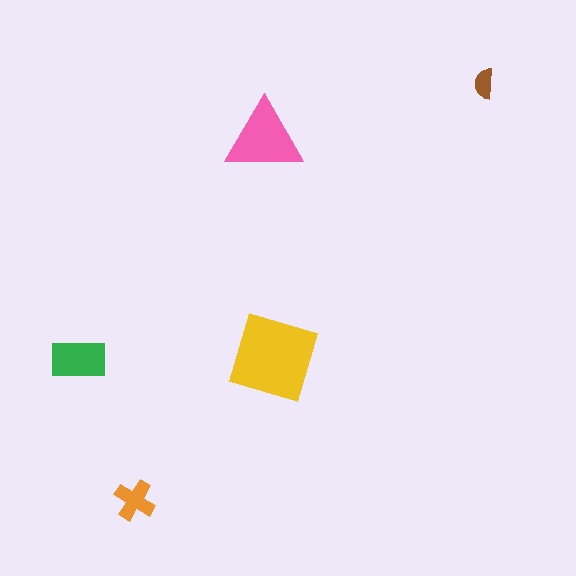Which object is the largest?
The yellow diamond.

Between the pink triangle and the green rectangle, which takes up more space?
The pink triangle.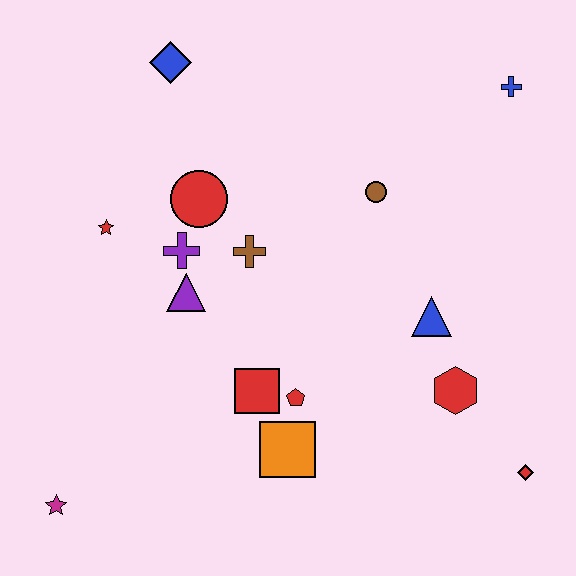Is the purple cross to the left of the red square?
Yes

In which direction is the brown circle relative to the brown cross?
The brown circle is to the right of the brown cross.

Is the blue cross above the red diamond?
Yes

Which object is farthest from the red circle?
The red diamond is farthest from the red circle.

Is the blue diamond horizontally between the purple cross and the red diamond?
No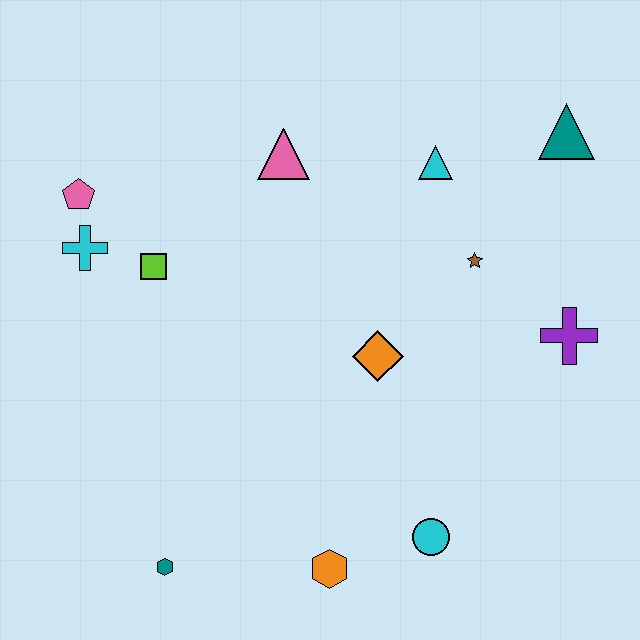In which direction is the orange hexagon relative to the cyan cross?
The orange hexagon is below the cyan cross.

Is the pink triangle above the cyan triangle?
Yes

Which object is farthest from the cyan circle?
The pink pentagon is farthest from the cyan circle.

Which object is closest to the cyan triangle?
The brown star is closest to the cyan triangle.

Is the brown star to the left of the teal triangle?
Yes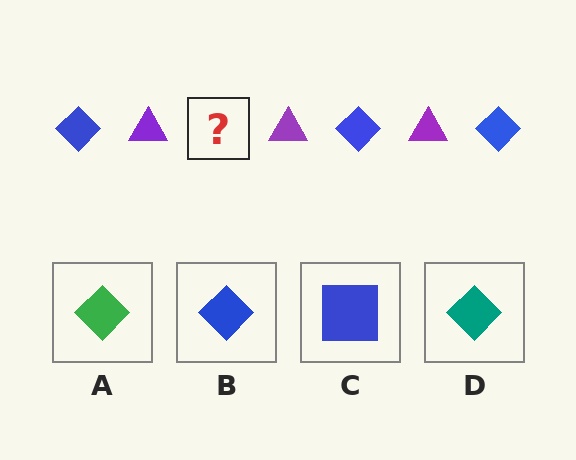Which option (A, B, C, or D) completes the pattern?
B.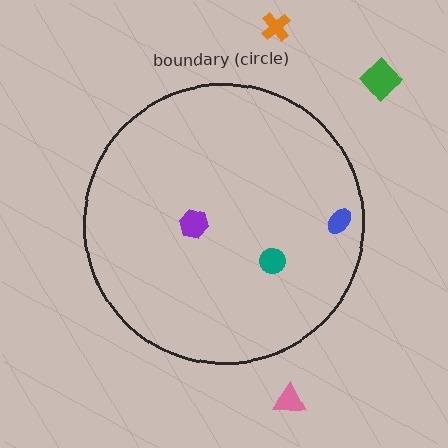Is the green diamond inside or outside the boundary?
Outside.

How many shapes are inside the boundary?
3 inside, 3 outside.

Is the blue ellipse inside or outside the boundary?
Inside.